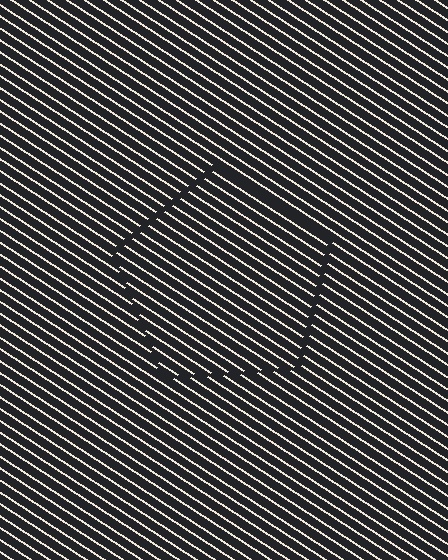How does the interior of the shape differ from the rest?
The interior of the shape contains the same grating, shifted by half a period — the contour is defined by the phase discontinuity where line-ends from the inner and outer gratings abut.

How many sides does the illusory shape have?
5 sides — the line-ends trace a pentagon.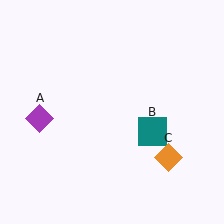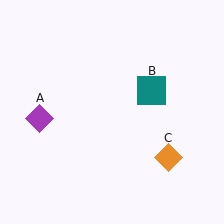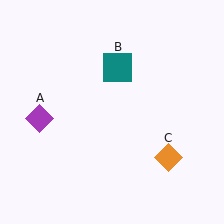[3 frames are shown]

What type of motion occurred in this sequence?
The teal square (object B) rotated counterclockwise around the center of the scene.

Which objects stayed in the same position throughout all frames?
Purple diamond (object A) and orange diamond (object C) remained stationary.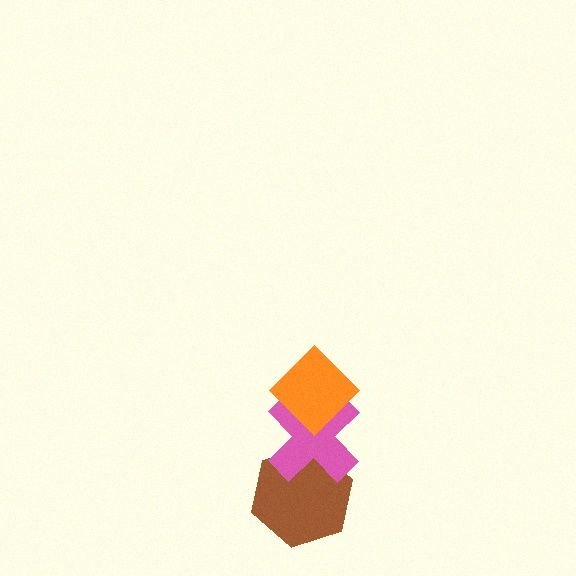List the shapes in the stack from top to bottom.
From top to bottom: the orange diamond, the pink cross, the brown hexagon.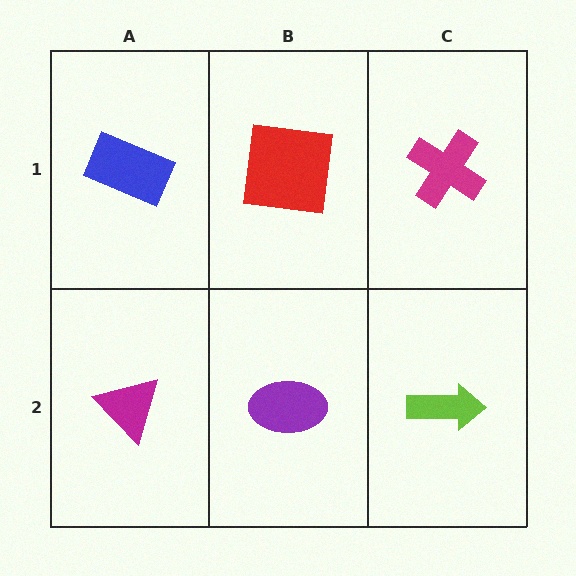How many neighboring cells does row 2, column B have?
3.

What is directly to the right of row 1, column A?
A red square.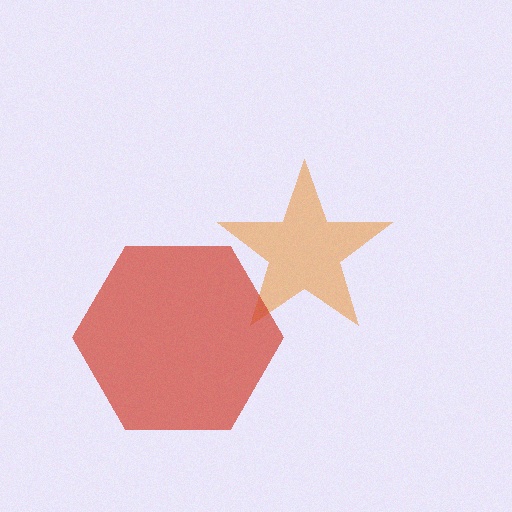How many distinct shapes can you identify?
There are 2 distinct shapes: an orange star, a red hexagon.